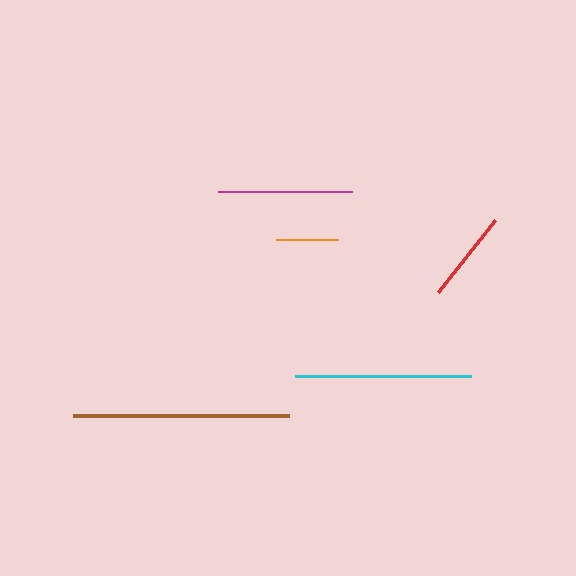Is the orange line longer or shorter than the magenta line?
The magenta line is longer than the orange line.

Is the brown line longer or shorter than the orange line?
The brown line is longer than the orange line.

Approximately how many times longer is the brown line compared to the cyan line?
The brown line is approximately 1.2 times the length of the cyan line.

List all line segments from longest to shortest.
From longest to shortest: brown, cyan, magenta, red, orange.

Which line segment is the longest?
The brown line is the longest at approximately 216 pixels.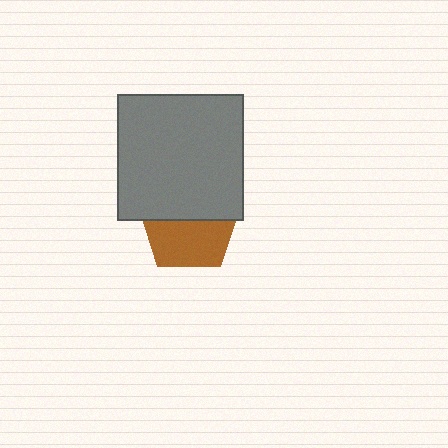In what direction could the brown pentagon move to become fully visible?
The brown pentagon could move down. That would shift it out from behind the gray square entirely.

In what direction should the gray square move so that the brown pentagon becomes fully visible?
The gray square should move up. That is the shortest direction to clear the overlap and leave the brown pentagon fully visible.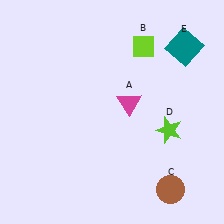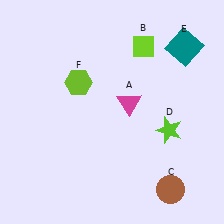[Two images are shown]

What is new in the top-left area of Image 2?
A lime hexagon (F) was added in the top-left area of Image 2.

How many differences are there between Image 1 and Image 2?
There is 1 difference between the two images.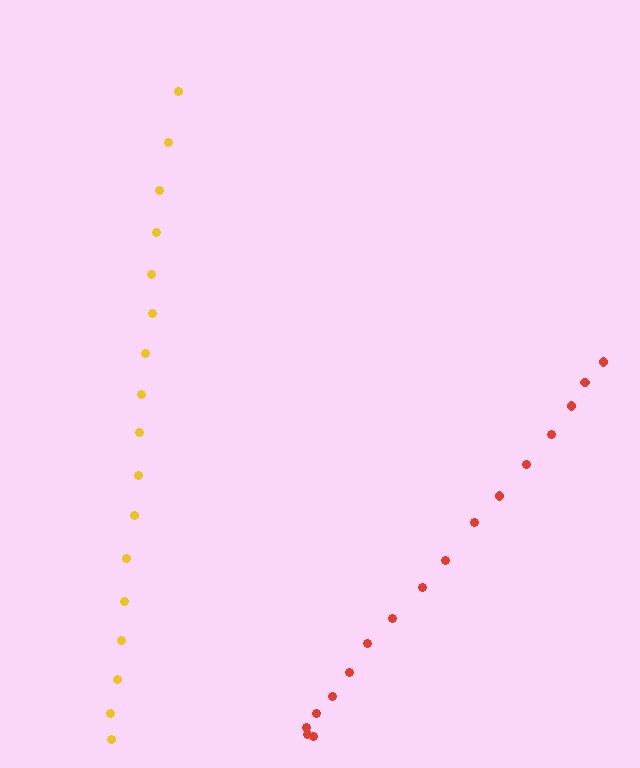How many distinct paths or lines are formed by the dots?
There are 2 distinct paths.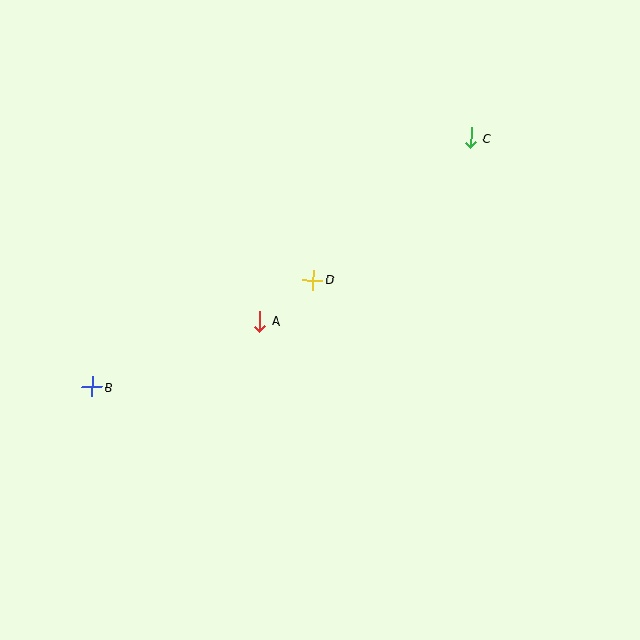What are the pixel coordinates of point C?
Point C is at (471, 138).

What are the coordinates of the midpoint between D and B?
The midpoint between D and B is at (203, 333).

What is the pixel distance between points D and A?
The distance between D and A is 67 pixels.